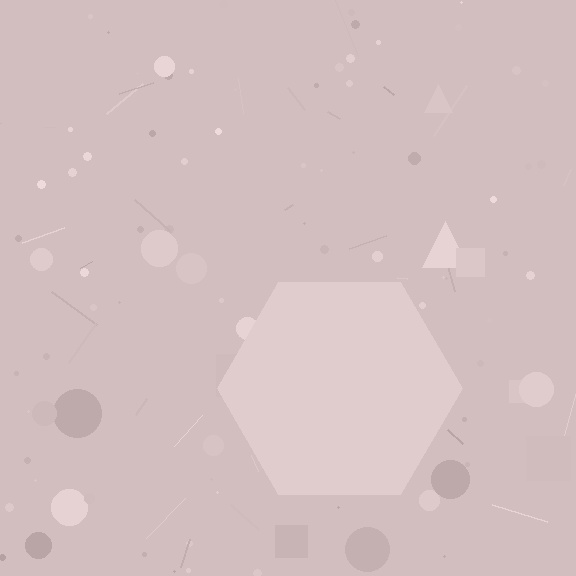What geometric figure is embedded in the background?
A hexagon is embedded in the background.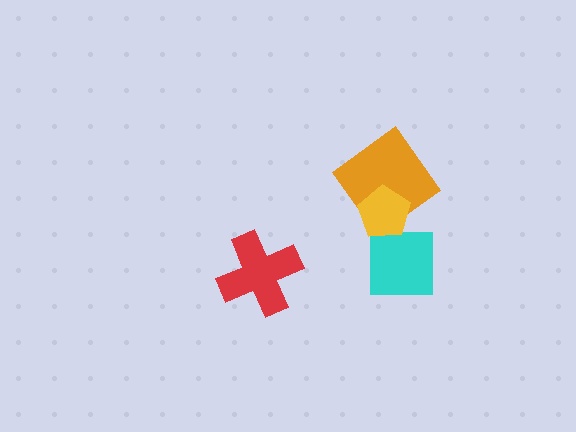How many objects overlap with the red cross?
0 objects overlap with the red cross.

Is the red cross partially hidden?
No, no other shape covers it.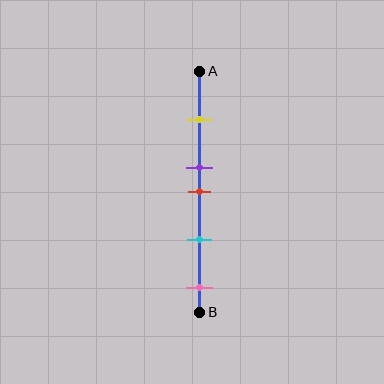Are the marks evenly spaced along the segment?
No, the marks are not evenly spaced.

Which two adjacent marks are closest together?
The purple and red marks are the closest adjacent pair.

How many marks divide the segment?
There are 5 marks dividing the segment.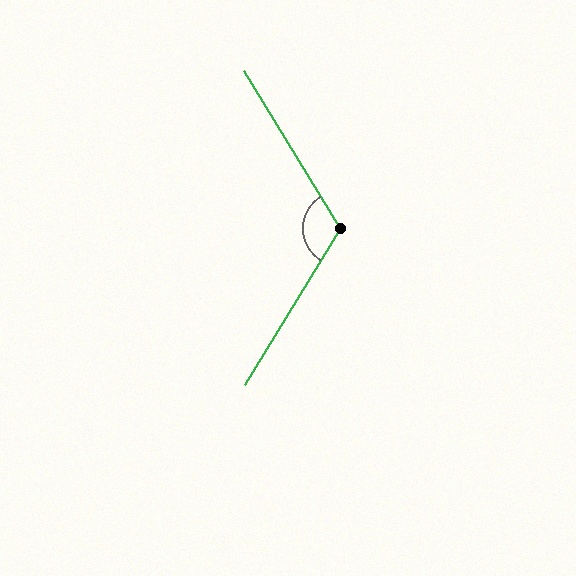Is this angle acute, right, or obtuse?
It is obtuse.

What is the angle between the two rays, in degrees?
Approximately 117 degrees.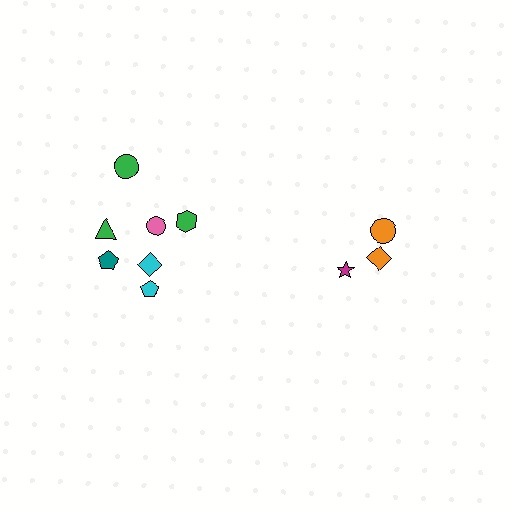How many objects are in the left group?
There are 7 objects.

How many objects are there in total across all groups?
There are 10 objects.